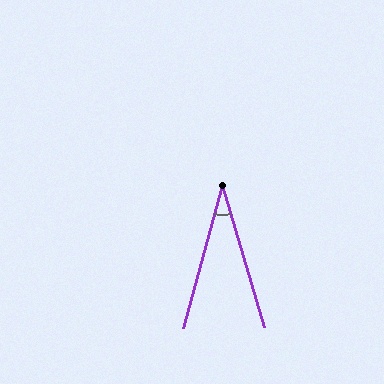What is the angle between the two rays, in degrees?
Approximately 32 degrees.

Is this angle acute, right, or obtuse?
It is acute.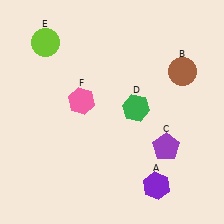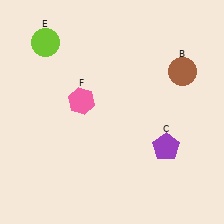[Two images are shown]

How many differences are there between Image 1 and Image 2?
There are 2 differences between the two images.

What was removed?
The purple hexagon (A), the green hexagon (D) were removed in Image 2.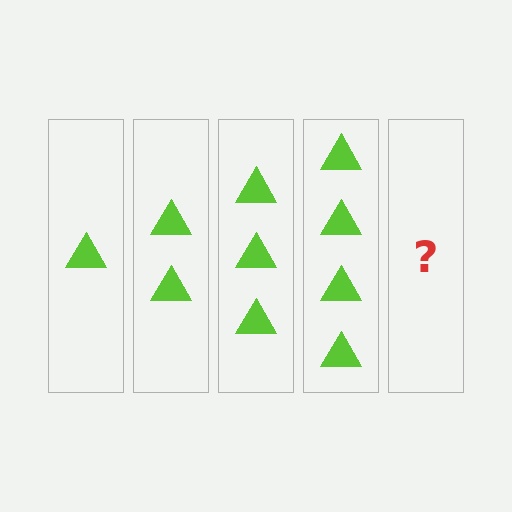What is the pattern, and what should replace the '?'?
The pattern is that each step adds one more triangle. The '?' should be 5 triangles.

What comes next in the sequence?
The next element should be 5 triangles.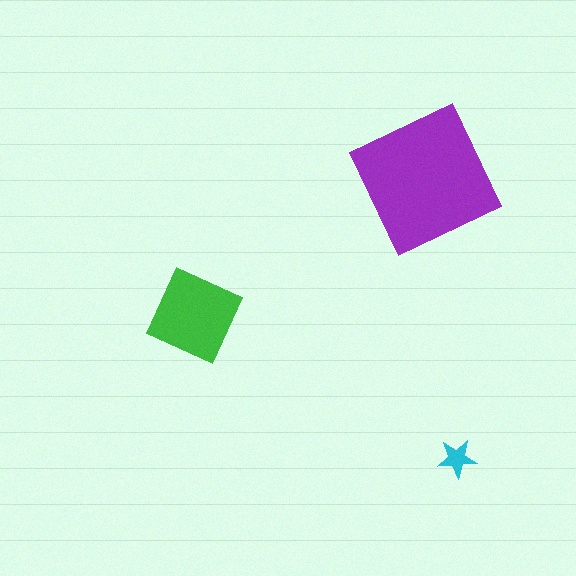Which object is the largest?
The purple square.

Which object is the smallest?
The cyan star.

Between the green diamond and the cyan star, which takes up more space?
The green diamond.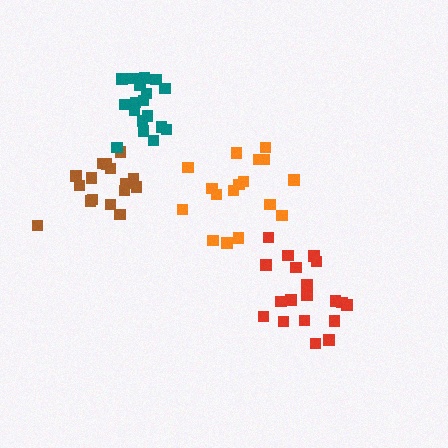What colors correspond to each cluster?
The clusters are colored: orange, red, brown, teal.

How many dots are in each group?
Group 1: 17 dots, Group 2: 19 dots, Group 3: 16 dots, Group 4: 18 dots (70 total).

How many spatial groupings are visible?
There are 4 spatial groupings.